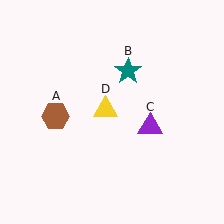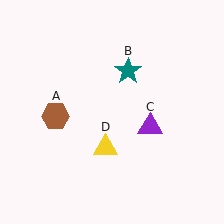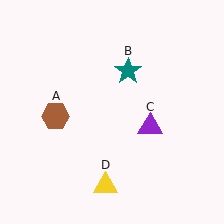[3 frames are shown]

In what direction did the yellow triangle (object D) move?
The yellow triangle (object D) moved down.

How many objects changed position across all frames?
1 object changed position: yellow triangle (object D).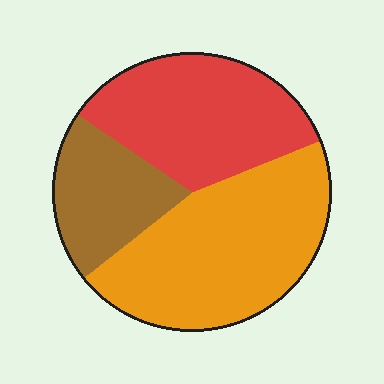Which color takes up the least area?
Brown, at roughly 20%.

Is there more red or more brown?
Red.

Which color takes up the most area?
Orange, at roughly 45%.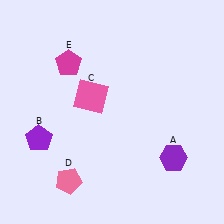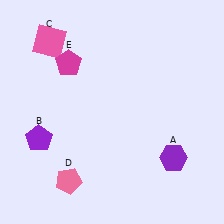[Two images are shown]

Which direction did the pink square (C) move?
The pink square (C) moved up.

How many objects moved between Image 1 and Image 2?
1 object moved between the two images.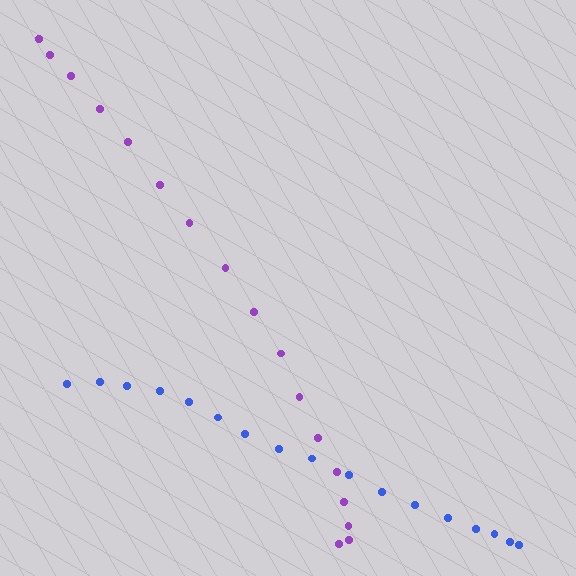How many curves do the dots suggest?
There are 2 distinct paths.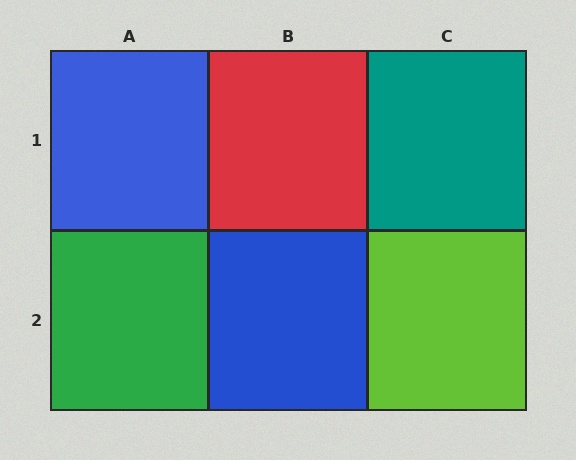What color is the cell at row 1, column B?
Red.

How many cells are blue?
2 cells are blue.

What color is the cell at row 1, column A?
Blue.